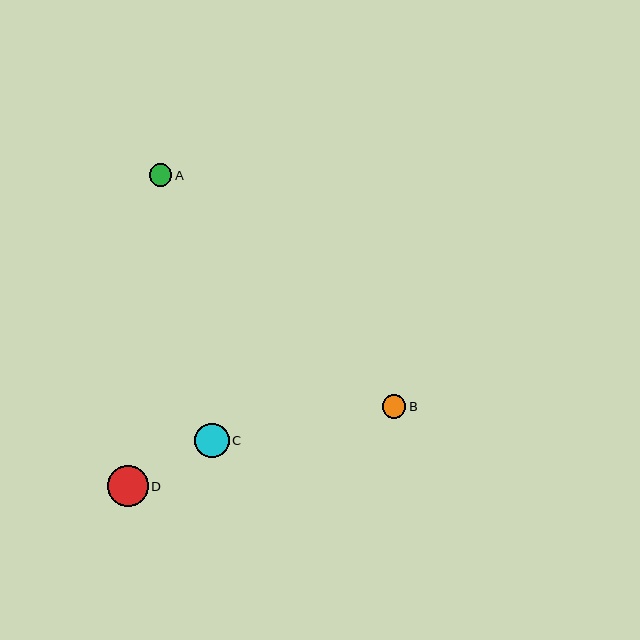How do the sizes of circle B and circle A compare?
Circle B and circle A are approximately the same size.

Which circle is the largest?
Circle D is the largest with a size of approximately 41 pixels.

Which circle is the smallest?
Circle A is the smallest with a size of approximately 23 pixels.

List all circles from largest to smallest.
From largest to smallest: D, C, B, A.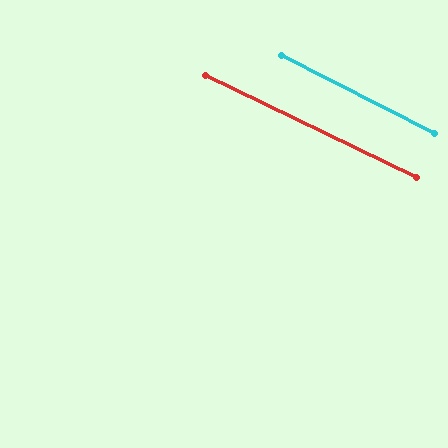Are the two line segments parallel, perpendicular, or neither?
Parallel — their directions differ by only 1.4°.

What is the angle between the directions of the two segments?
Approximately 1 degree.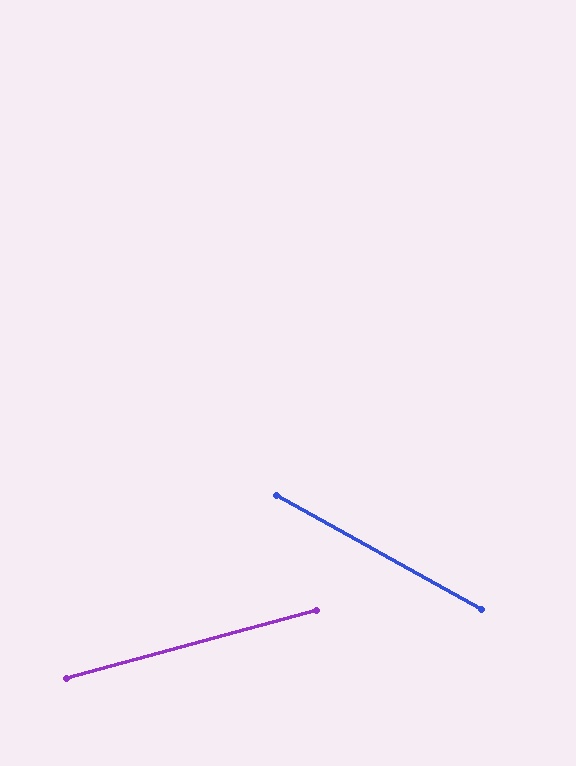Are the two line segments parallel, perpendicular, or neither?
Neither parallel nor perpendicular — they differ by about 44°.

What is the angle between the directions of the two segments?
Approximately 44 degrees.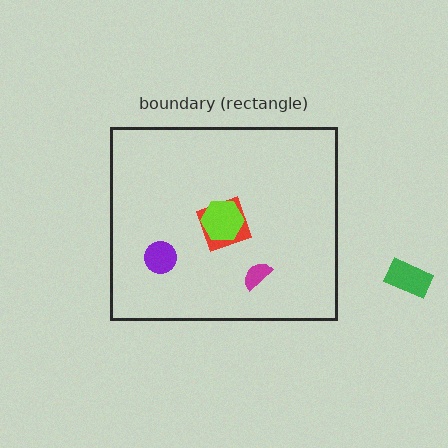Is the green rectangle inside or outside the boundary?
Outside.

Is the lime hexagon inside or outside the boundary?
Inside.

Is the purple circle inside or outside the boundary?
Inside.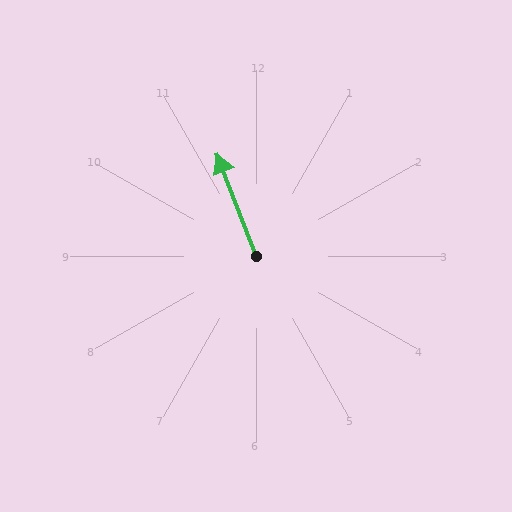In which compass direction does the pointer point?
North.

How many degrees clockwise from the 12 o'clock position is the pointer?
Approximately 339 degrees.